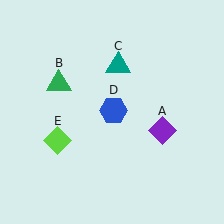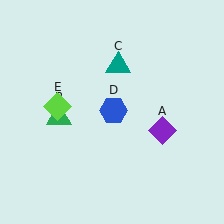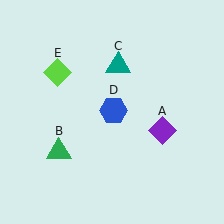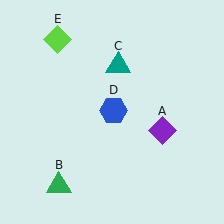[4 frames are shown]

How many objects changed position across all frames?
2 objects changed position: green triangle (object B), lime diamond (object E).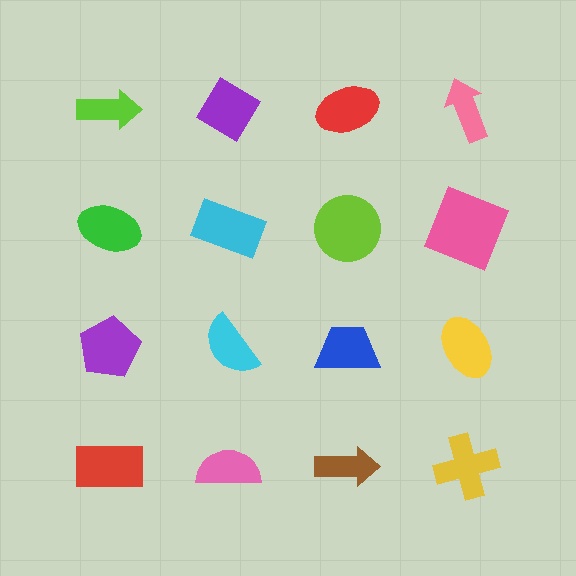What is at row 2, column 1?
A green ellipse.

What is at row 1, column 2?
A purple diamond.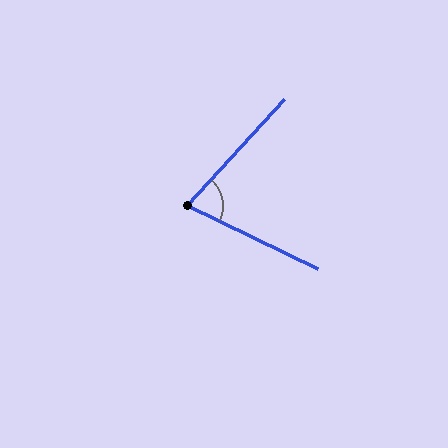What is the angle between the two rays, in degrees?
Approximately 73 degrees.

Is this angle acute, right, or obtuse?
It is acute.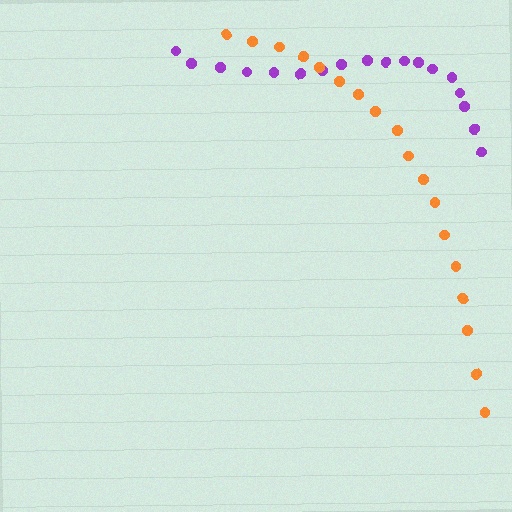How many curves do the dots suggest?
There are 2 distinct paths.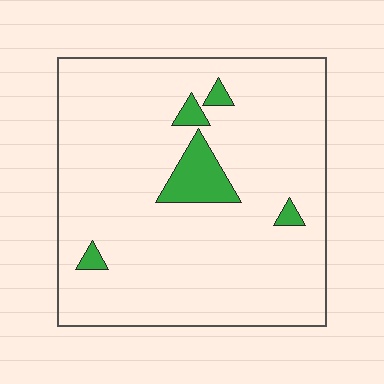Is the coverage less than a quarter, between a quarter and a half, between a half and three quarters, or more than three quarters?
Less than a quarter.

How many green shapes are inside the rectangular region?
5.